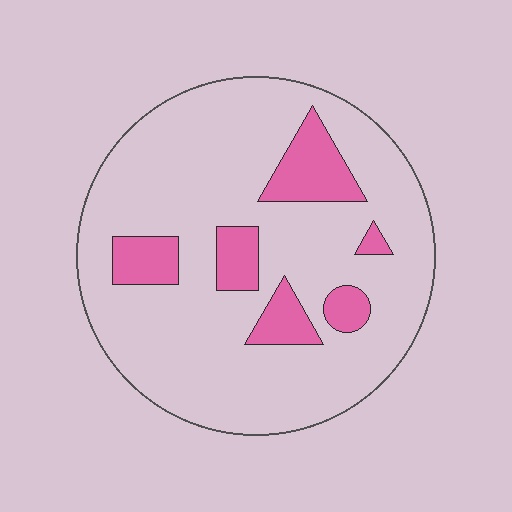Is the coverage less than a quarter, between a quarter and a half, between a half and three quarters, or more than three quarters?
Less than a quarter.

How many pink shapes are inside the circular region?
6.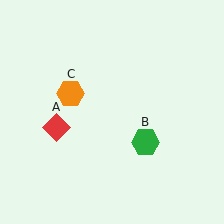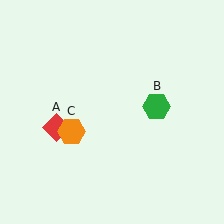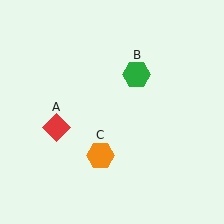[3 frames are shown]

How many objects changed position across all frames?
2 objects changed position: green hexagon (object B), orange hexagon (object C).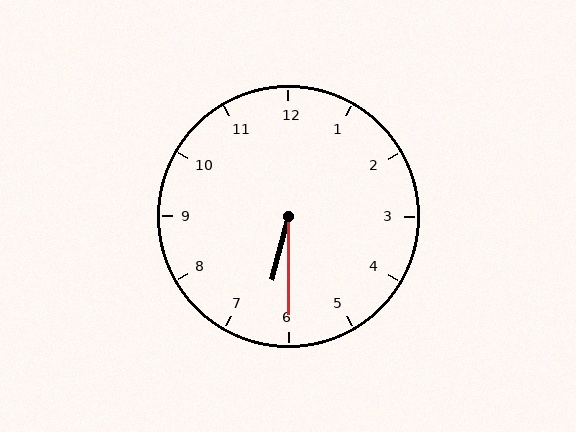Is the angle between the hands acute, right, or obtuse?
It is acute.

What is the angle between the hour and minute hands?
Approximately 15 degrees.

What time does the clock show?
6:30.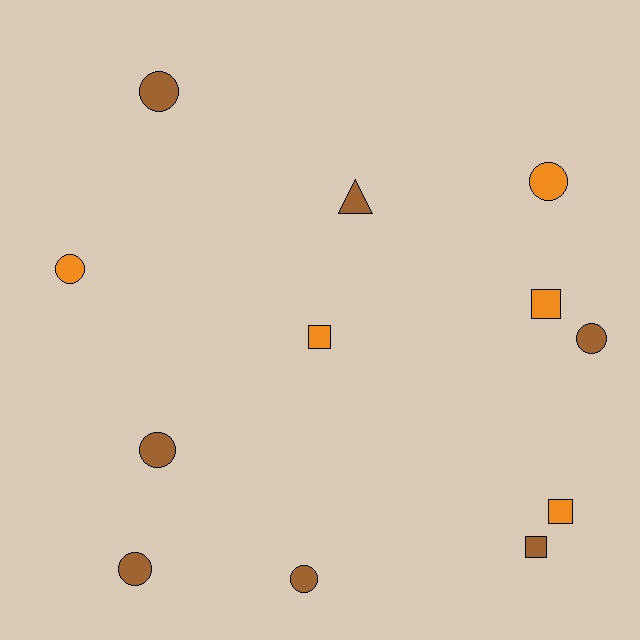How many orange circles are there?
There are 2 orange circles.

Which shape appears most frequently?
Circle, with 7 objects.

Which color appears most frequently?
Brown, with 7 objects.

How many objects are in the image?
There are 12 objects.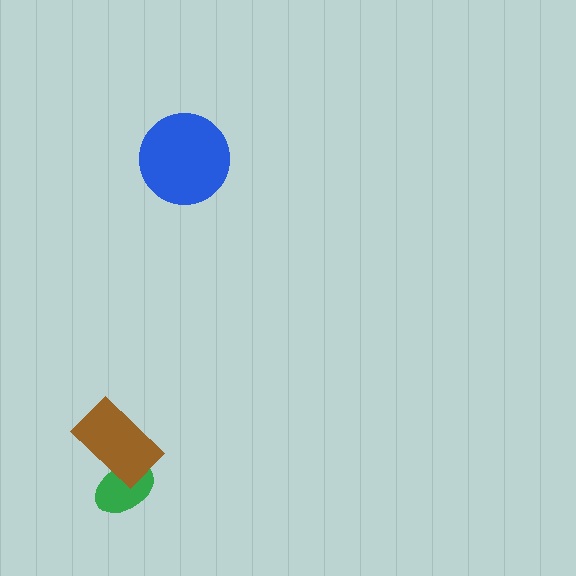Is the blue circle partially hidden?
No, no other shape covers it.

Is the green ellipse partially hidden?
Yes, it is partially covered by another shape.